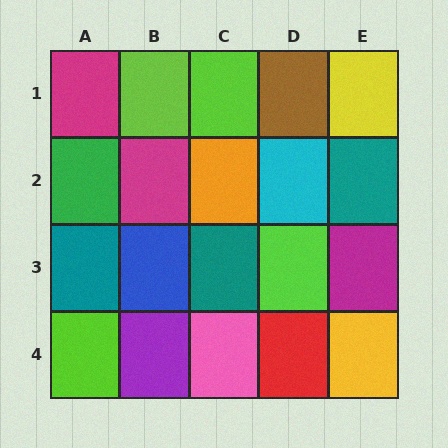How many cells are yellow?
2 cells are yellow.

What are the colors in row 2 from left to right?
Green, magenta, orange, cyan, teal.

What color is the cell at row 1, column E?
Yellow.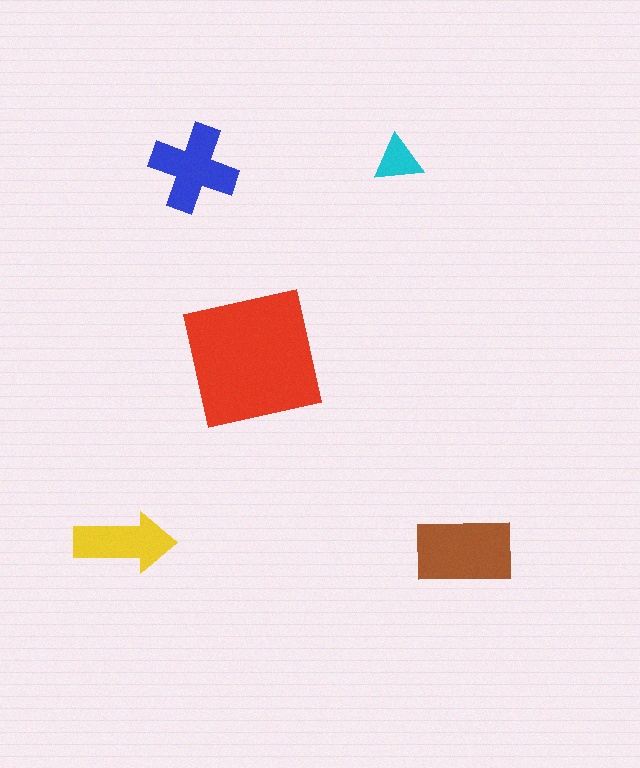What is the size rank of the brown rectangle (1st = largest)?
2nd.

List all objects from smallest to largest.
The cyan triangle, the yellow arrow, the blue cross, the brown rectangle, the red square.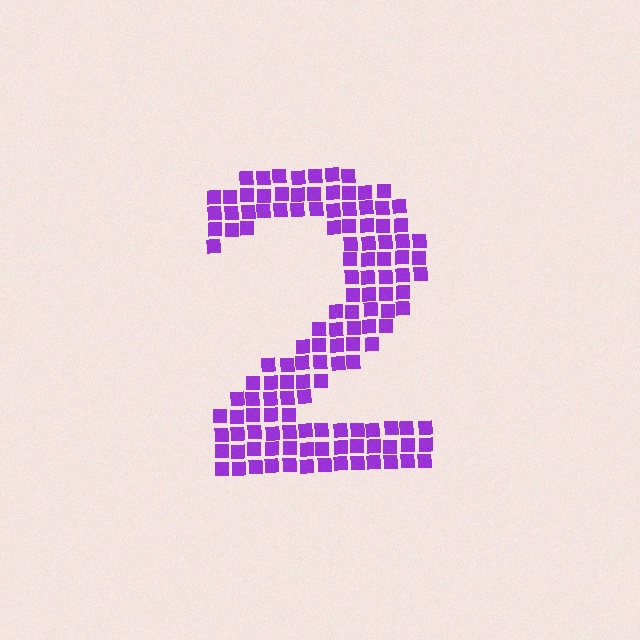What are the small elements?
The small elements are squares.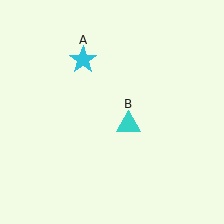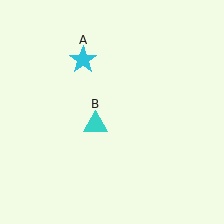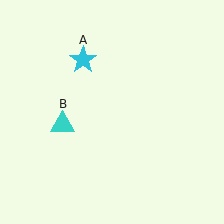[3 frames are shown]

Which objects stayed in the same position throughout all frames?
Cyan star (object A) remained stationary.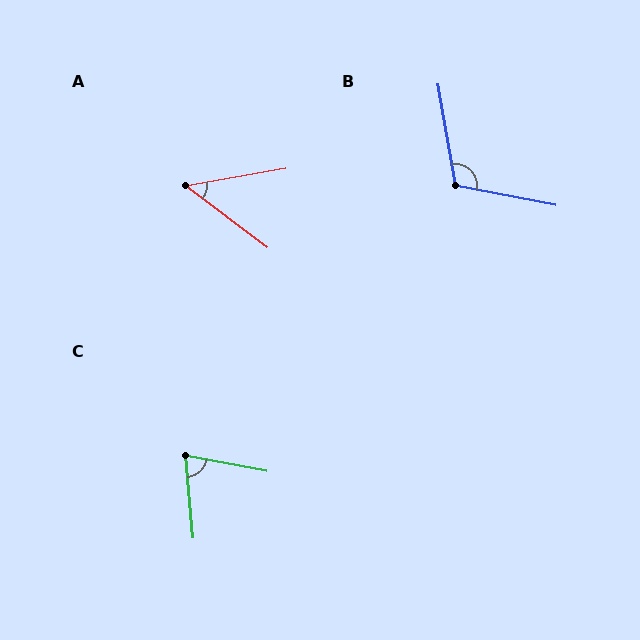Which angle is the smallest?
A, at approximately 47 degrees.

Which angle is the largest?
B, at approximately 111 degrees.